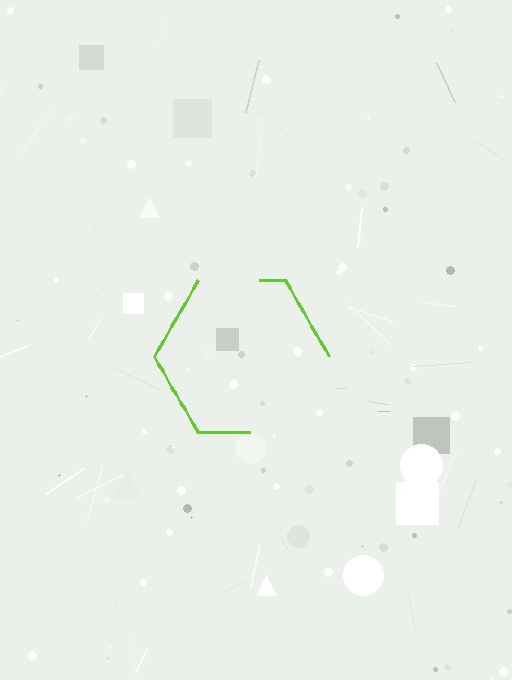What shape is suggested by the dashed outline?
The dashed outline suggests a hexagon.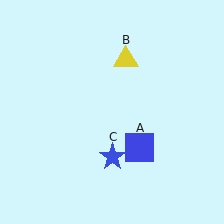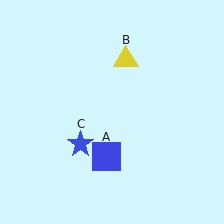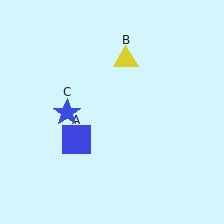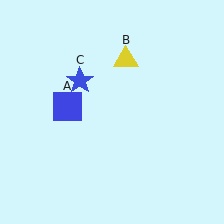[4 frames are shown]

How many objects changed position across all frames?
2 objects changed position: blue square (object A), blue star (object C).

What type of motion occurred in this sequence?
The blue square (object A), blue star (object C) rotated clockwise around the center of the scene.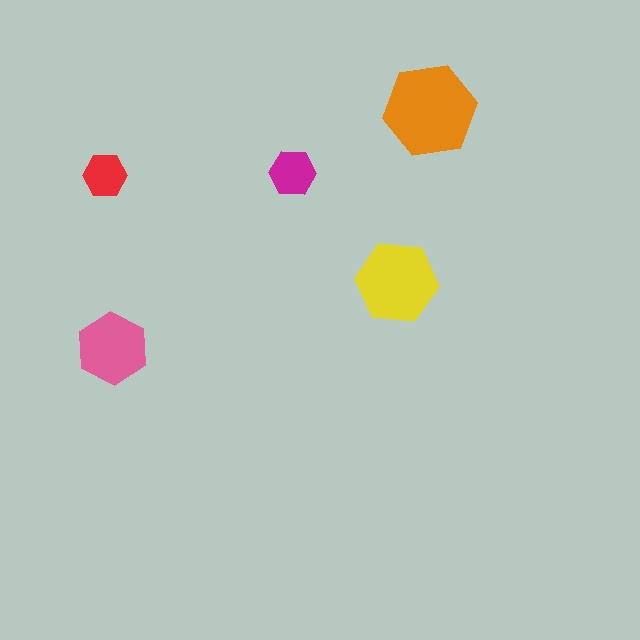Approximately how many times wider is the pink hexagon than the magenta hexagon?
About 1.5 times wider.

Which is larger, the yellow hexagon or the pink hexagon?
The yellow one.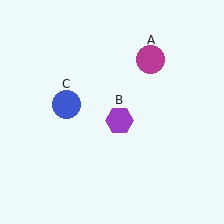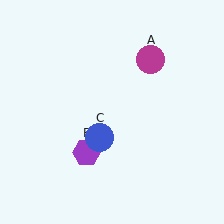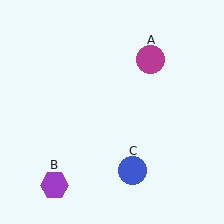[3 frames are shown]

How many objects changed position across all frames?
2 objects changed position: purple hexagon (object B), blue circle (object C).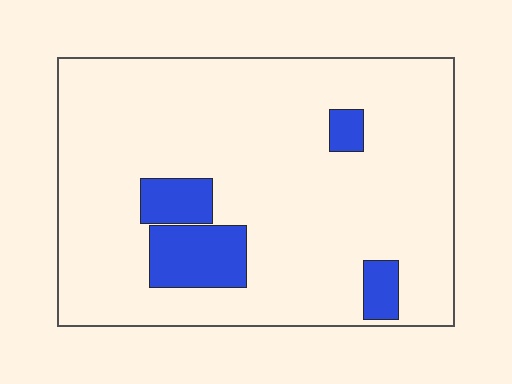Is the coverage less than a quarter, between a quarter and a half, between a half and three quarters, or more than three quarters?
Less than a quarter.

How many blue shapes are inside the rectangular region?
4.